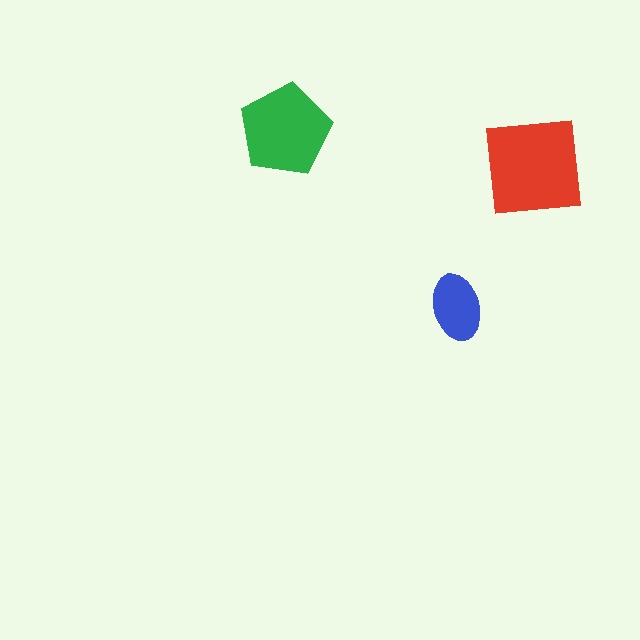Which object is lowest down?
The blue ellipse is bottommost.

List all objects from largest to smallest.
The red square, the green pentagon, the blue ellipse.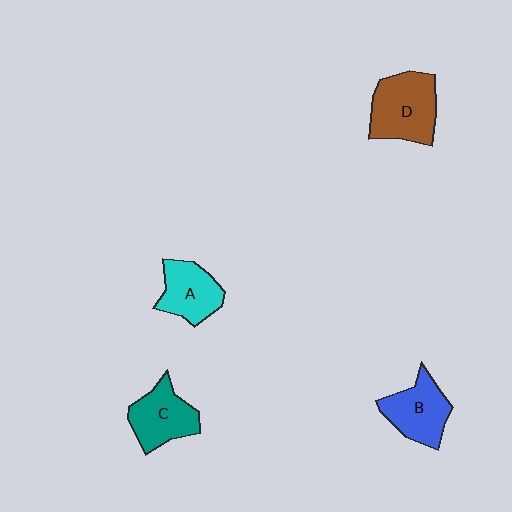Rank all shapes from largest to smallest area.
From largest to smallest: D (brown), B (blue), C (teal), A (cyan).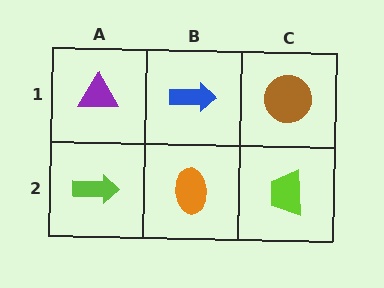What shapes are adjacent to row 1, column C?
A lime trapezoid (row 2, column C), a blue arrow (row 1, column B).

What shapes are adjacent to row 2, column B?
A blue arrow (row 1, column B), a lime arrow (row 2, column A), a lime trapezoid (row 2, column C).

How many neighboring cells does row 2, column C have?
2.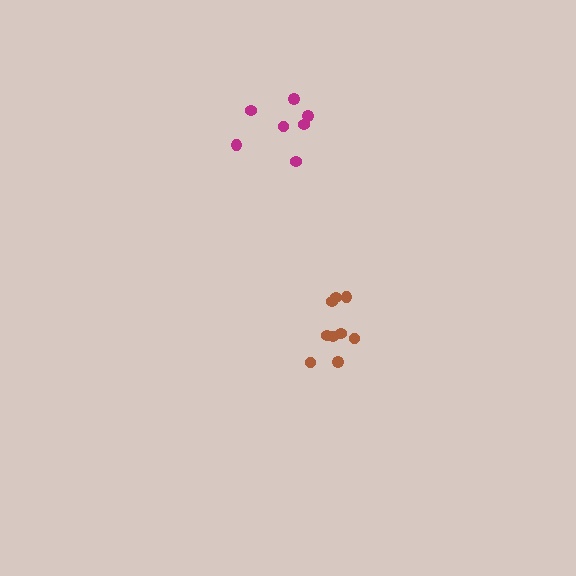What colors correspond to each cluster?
The clusters are colored: brown, magenta.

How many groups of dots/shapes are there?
There are 2 groups.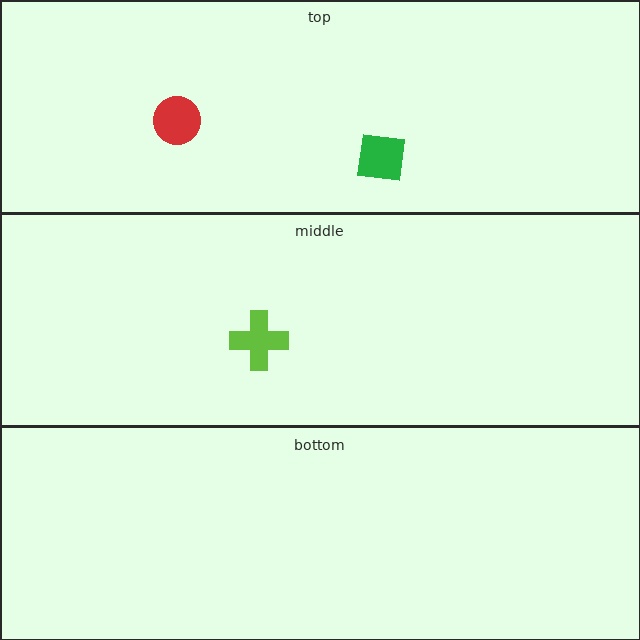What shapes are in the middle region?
The lime cross.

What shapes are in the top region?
The green square, the red circle.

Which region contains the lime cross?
The middle region.